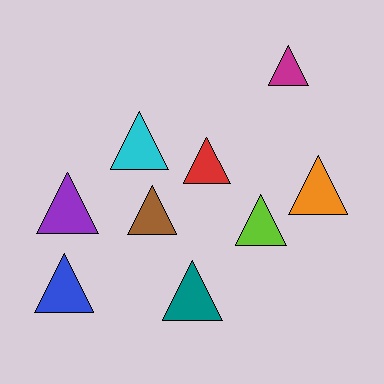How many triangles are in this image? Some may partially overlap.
There are 9 triangles.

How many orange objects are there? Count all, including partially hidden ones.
There is 1 orange object.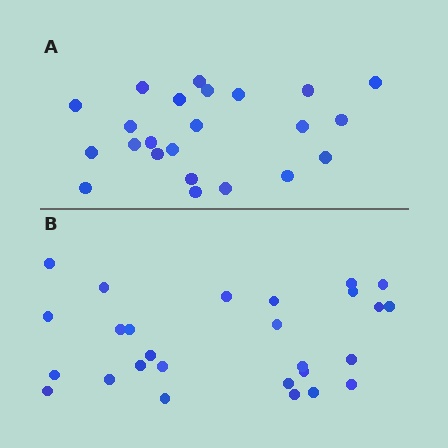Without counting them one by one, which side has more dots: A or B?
Region B (the bottom region) has more dots.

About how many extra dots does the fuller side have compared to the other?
Region B has about 4 more dots than region A.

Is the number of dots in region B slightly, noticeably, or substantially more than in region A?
Region B has only slightly more — the two regions are fairly close. The ratio is roughly 1.2 to 1.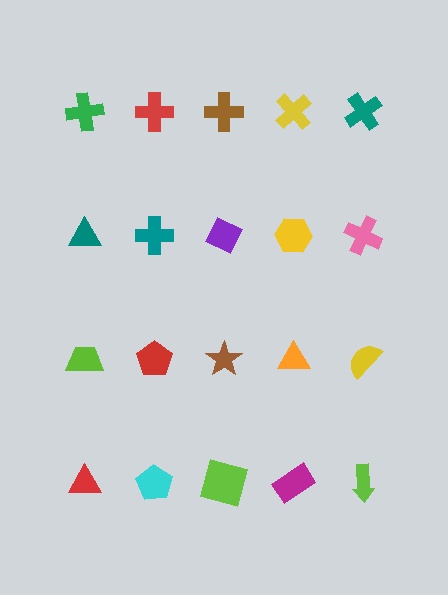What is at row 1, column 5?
A teal cross.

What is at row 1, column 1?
A green cross.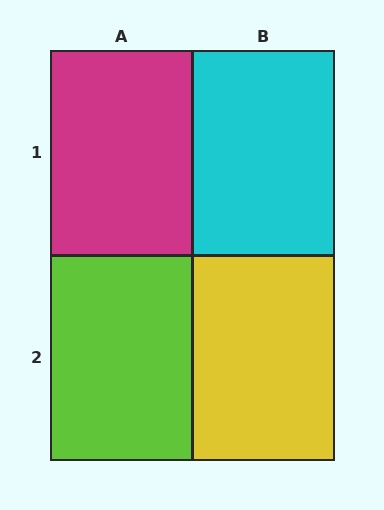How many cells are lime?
1 cell is lime.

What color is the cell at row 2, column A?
Lime.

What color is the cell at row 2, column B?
Yellow.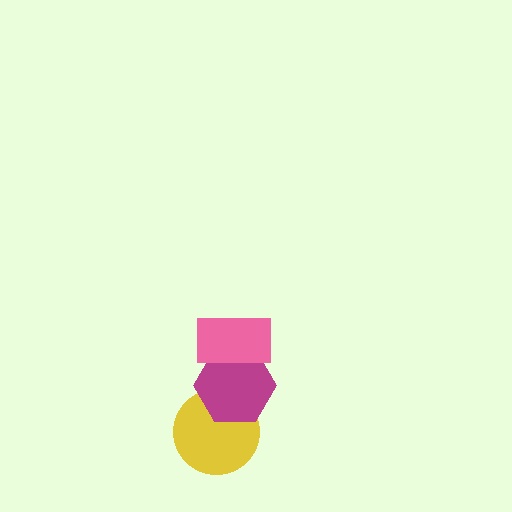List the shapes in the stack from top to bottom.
From top to bottom: the pink rectangle, the magenta hexagon, the yellow circle.